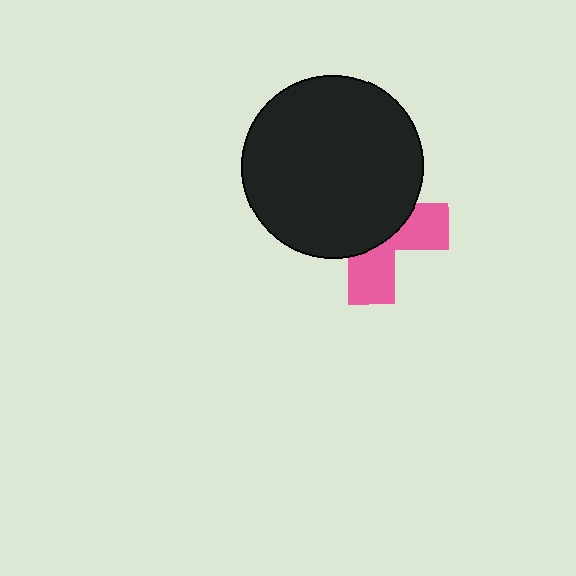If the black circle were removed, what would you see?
You would see the complete pink cross.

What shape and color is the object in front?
The object in front is a black circle.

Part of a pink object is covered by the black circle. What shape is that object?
It is a cross.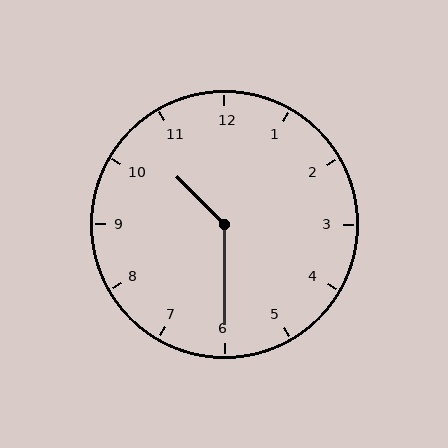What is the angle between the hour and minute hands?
Approximately 135 degrees.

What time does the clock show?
10:30.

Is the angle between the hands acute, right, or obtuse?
It is obtuse.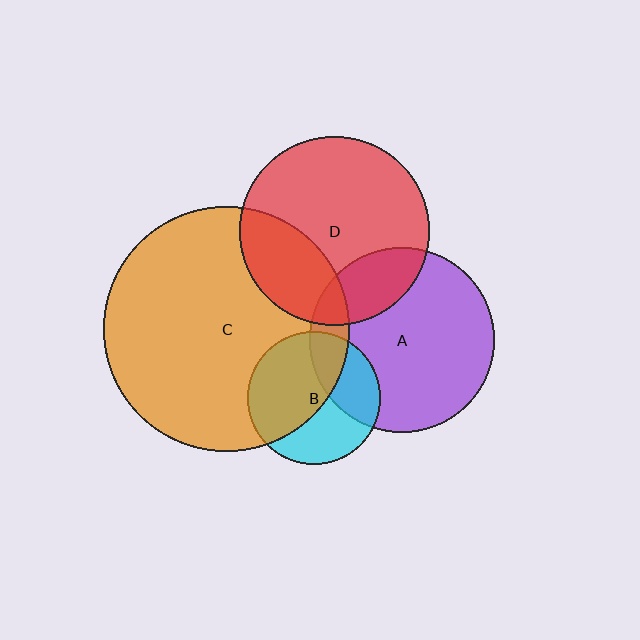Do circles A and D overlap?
Yes.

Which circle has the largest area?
Circle C (orange).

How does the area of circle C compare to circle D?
Approximately 1.7 times.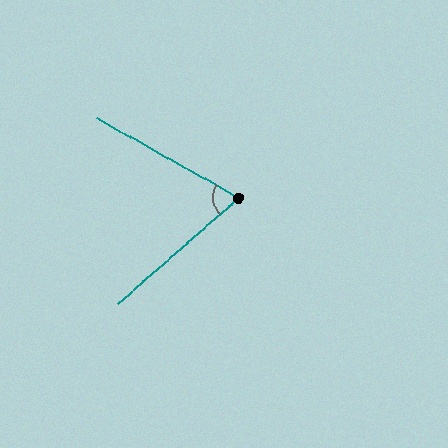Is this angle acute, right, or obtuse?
It is acute.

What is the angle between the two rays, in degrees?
Approximately 71 degrees.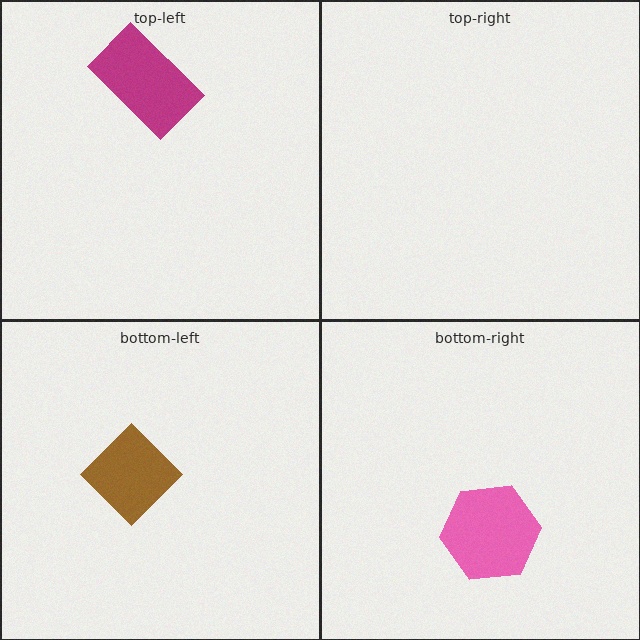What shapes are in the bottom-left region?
The brown diamond.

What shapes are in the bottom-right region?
The pink hexagon.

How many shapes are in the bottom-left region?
1.